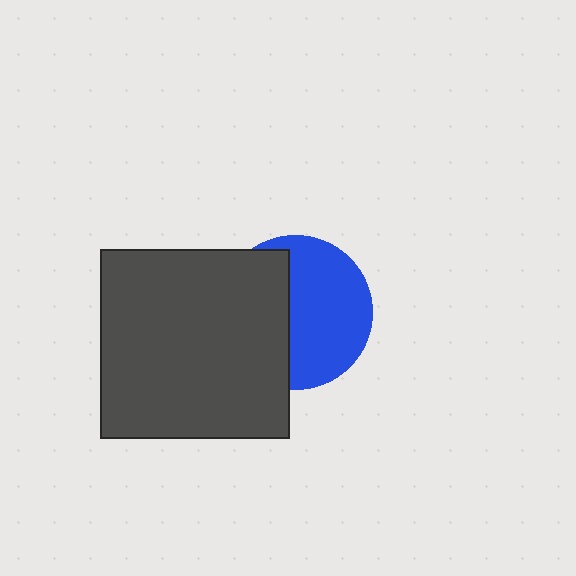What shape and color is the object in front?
The object in front is a dark gray square.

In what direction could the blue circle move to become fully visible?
The blue circle could move right. That would shift it out from behind the dark gray square entirely.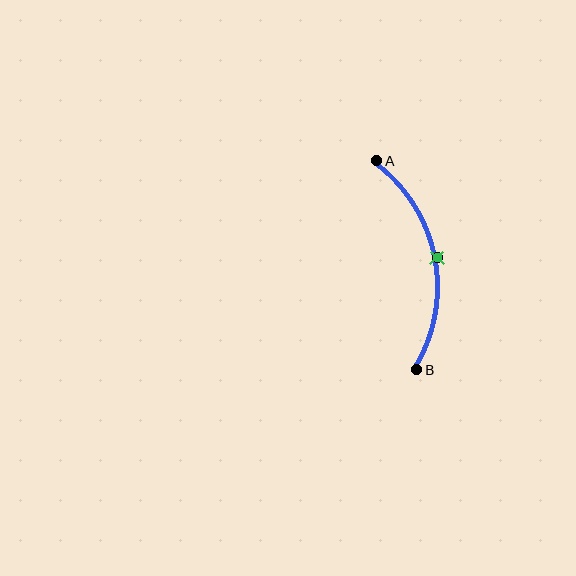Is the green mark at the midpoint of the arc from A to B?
Yes. The green mark lies on the arc at equal arc-length from both A and B — it is the arc midpoint.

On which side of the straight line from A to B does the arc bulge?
The arc bulges to the right of the straight line connecting A and B.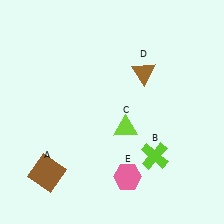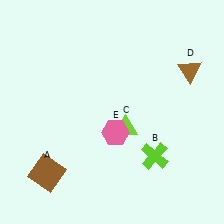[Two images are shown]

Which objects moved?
The objects that moved are: the brown triangle (D), the pink hexagon (E).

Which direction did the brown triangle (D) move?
The brown triangle (D) moved right.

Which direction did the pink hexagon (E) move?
The pink hexagon (E) moved up.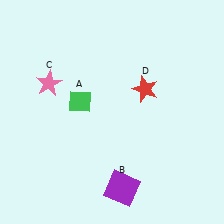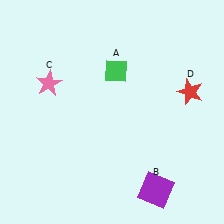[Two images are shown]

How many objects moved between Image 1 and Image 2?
3 objects moved between the two images.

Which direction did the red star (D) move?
The red star (D) moved right.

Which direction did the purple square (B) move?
The purple square (B) moved right.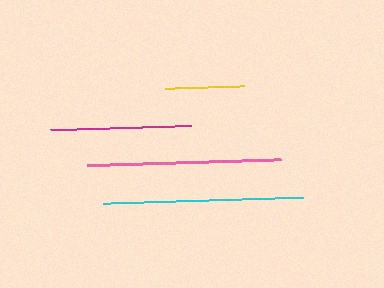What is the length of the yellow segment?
The yellow segment is approximately 79 pixels long.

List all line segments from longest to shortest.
From longest to shortest: cyan, pink, magenta, yellow.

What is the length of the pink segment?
The pink segment is approximately 194 pixels long.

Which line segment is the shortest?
The yellow line is the shortest at approximately 79 pixels.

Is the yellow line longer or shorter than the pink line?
The pink line is longer than the yellow line.